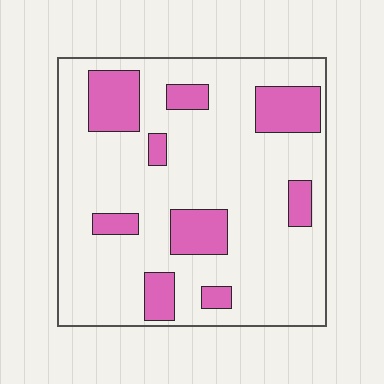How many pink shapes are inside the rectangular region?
9.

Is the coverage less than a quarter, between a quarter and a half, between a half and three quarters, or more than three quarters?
Less than a quarter.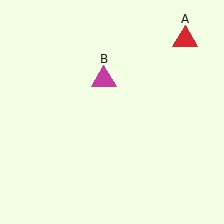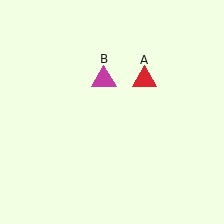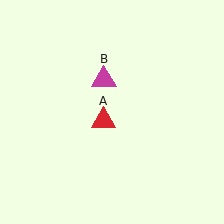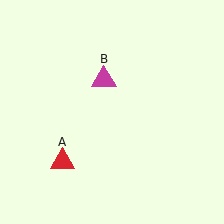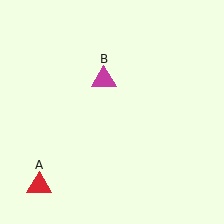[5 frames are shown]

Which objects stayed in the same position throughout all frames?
Magenta triangle (object B) remained stationary.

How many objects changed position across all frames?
1 object changed position: red triangle (object A).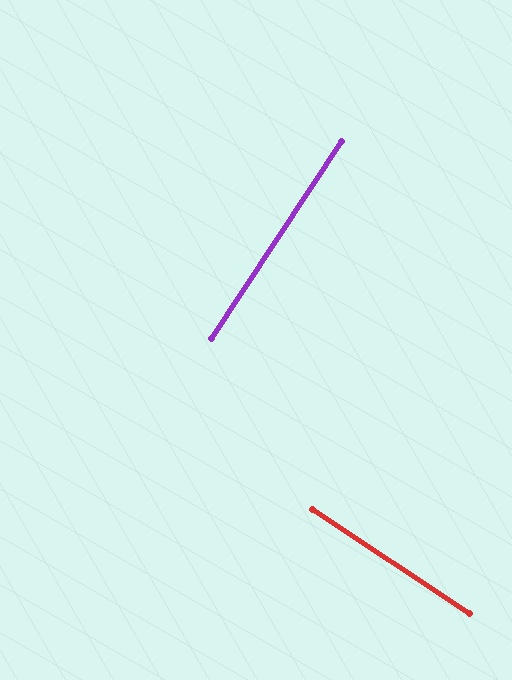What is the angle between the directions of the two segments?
Approximately 90 degrees.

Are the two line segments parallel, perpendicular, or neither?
Perpendicular — they meet at approximately 90°.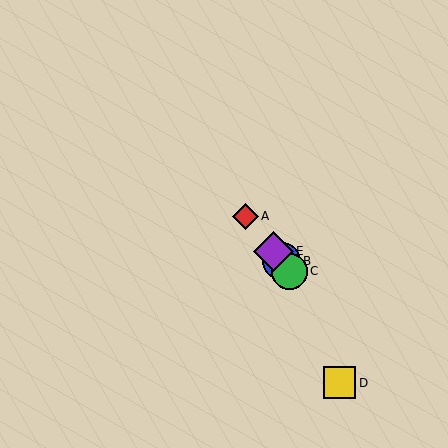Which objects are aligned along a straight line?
Objects A, B, C, E are aligned along a straight line.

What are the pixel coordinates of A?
Object A is at (245, 216).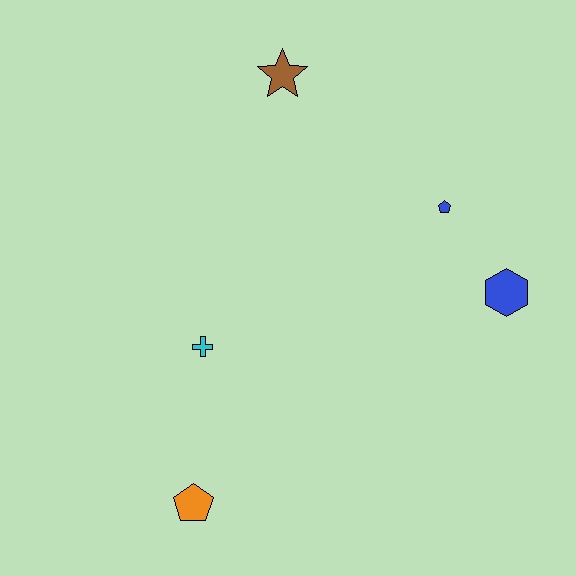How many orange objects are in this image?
There is 1 orange object.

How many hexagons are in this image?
There is 1 hexagon.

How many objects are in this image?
There are 5 objects.